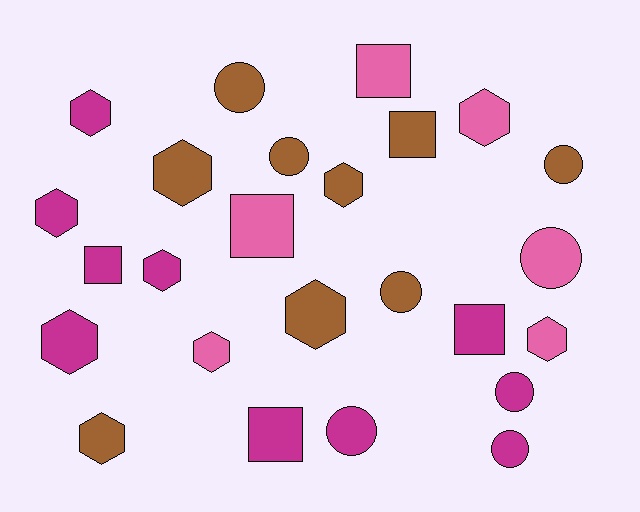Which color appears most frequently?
Magenta, with 10 objects.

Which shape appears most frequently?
Hexagon, with 11 objects.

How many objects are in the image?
There are 25 objects.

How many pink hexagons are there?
There are 3 pink hexagons.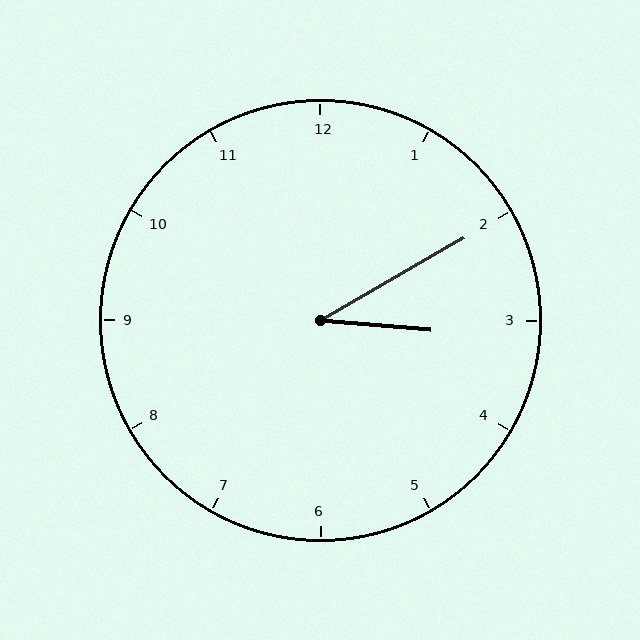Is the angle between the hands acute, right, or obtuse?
It is acute.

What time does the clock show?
3:10.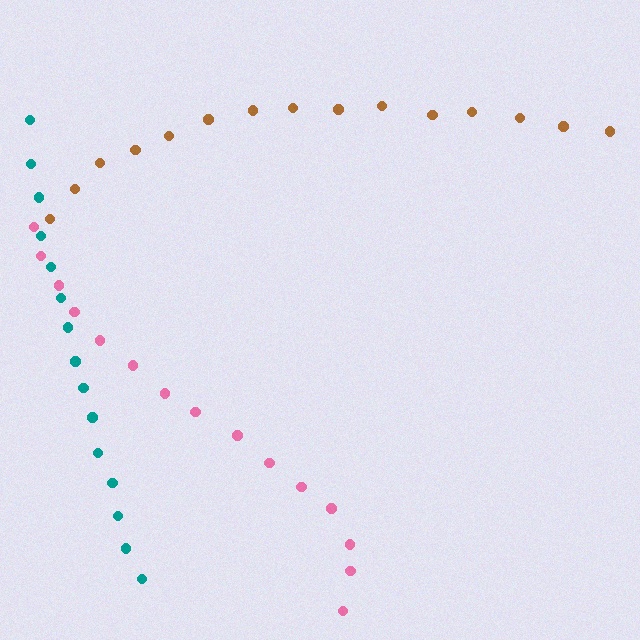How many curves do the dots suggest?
There are 3 distinct paths.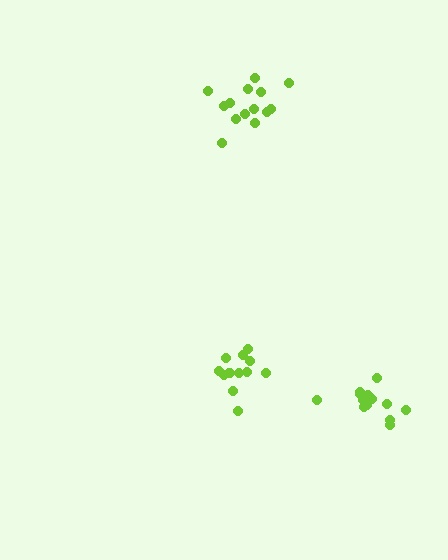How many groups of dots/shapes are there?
There are 3 groups.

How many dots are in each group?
Group 1: 14 dots, Group 2: 15 dots, Group 3: 14 dots (43 total).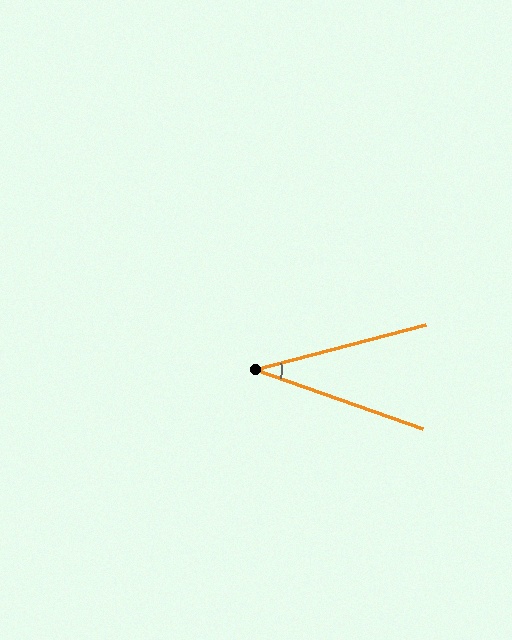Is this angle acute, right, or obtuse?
It is acute.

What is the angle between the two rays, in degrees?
Approximately 34 degrees.